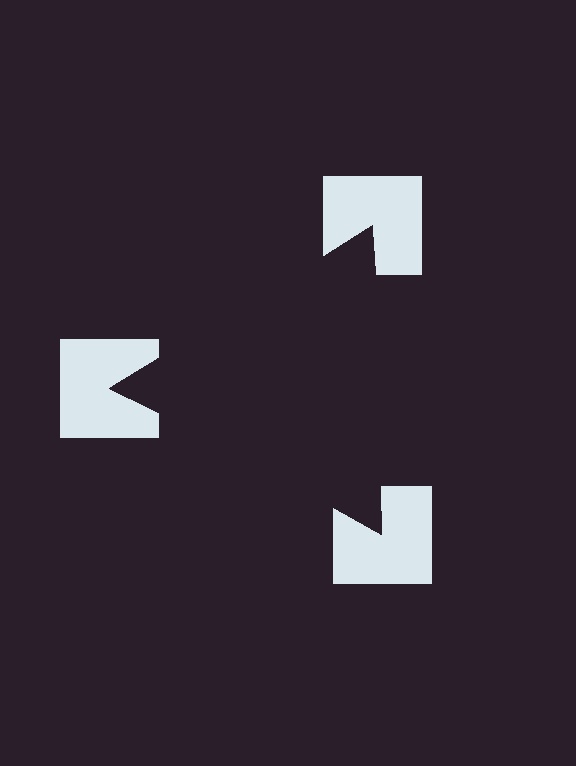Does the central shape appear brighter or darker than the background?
It typically appears slightly darker than the background, even though no actual brightness change is drawn.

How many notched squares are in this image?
There are 3 — one at each vertex of the illusory triangle.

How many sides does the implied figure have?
3 sides.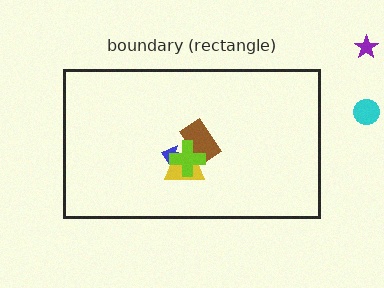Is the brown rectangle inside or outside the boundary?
Inside.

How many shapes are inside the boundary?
4 inside, 2 outside.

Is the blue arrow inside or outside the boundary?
Inside.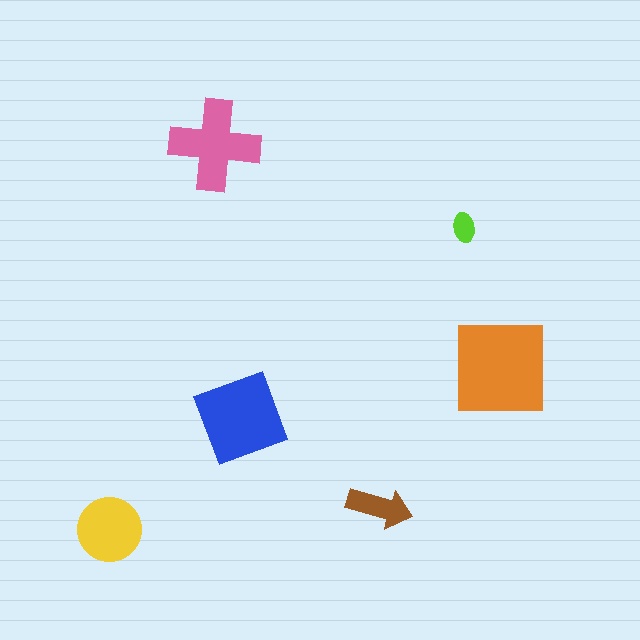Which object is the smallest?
The lime ellipse.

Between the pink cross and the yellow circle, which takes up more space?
The pink cross.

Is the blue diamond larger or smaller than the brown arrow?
Larger.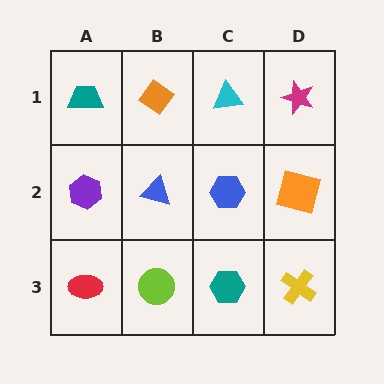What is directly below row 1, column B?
A blue triangle.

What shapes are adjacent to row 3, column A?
A purple hexagon (row 2, column A), a lime circle (row 3, column B).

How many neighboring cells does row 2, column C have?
4.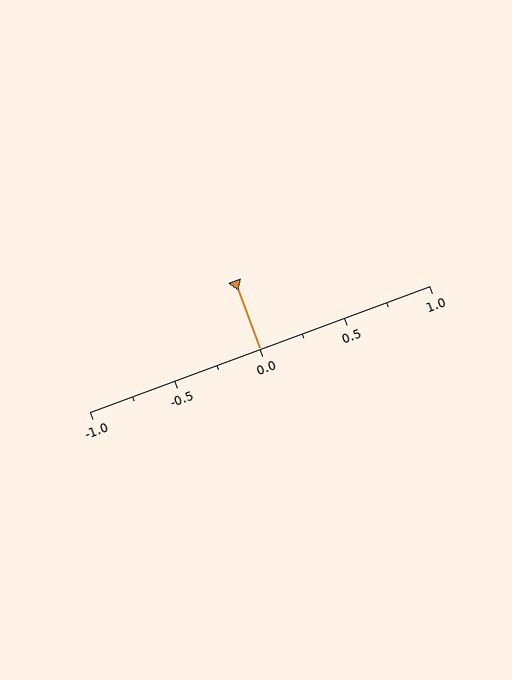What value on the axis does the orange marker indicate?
The marker indicates approximately 0.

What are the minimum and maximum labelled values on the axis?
The axis runs from -1.0 to 1.0.